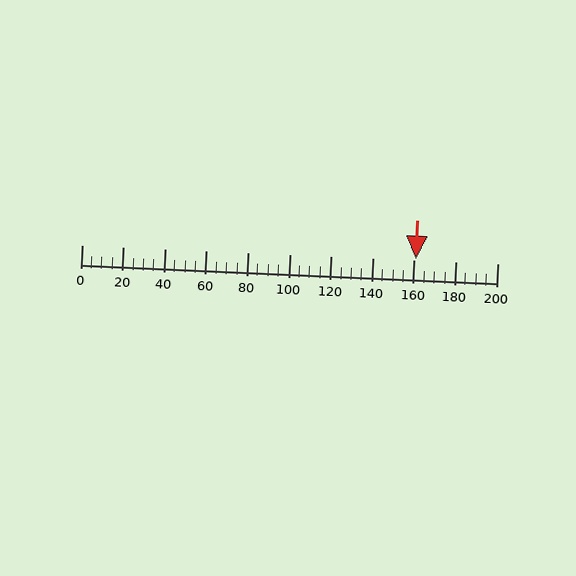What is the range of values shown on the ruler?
The ruler shows values from 0 to 200.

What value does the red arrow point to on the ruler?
The red arrow points to approximately 161.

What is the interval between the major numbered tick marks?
The major tick marks are spaced 20 units apart.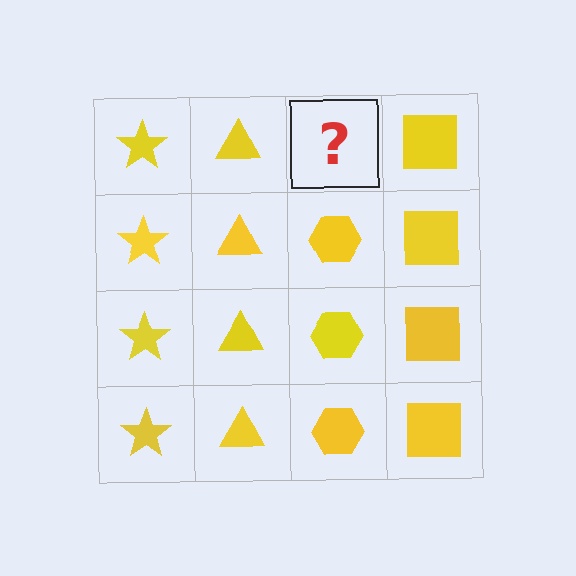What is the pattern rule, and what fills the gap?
The rule is that each column has a consistent shape. The gap should be filled with a yellow hexagon.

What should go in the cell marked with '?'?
The missing cell should contain a yellow hexagon.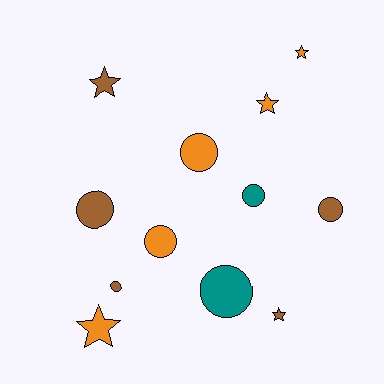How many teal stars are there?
There are no teal stars.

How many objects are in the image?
There are 12 objects.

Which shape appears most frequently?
Circle, with 7 objects.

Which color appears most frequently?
Brown, with 5 objects.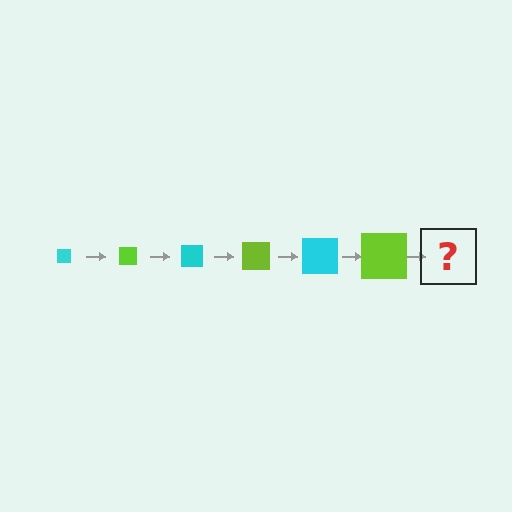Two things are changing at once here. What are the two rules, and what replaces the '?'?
The two rules are that the square grows larger each step and the color cycles through cyan and lime. The '?' should be a cyan square, larger than the previous one.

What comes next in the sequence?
The next element should be a cyan square, larger than the previous one.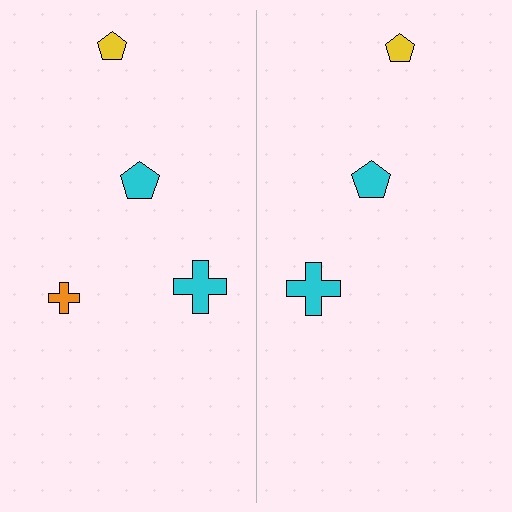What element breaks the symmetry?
A orange cross is missing from the right side.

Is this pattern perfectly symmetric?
No, the pattern is not perfectly symmetric. A orange cross is missing from the right side.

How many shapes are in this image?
There are 7 shapes in this image.